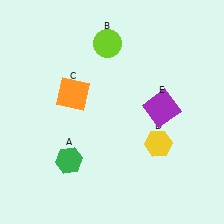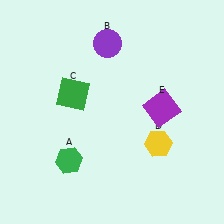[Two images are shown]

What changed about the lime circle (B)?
In Image 1, B is lime. In Image 2, it changed to purple.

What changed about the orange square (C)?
In Image 1, C is orange. In Image 2, it changed to green.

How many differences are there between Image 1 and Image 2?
There are 2 differences between the two images.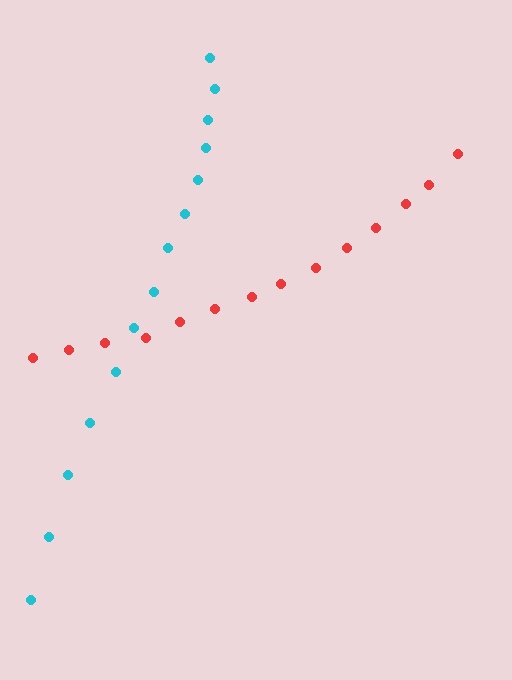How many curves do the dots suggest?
There are 2 distinct paths.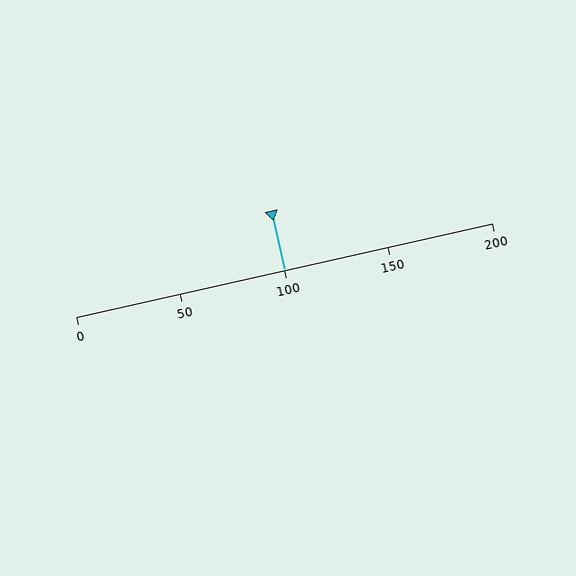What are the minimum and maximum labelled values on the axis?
The axis runs from 0 to 200.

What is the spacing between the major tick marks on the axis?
The major ticks are spaced 50 apart.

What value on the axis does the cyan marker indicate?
The marker indicates approximately 100.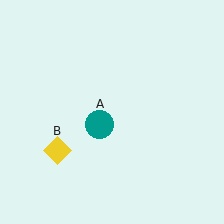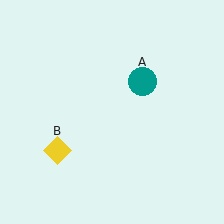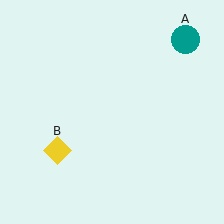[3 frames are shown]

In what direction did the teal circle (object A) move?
The teal circle (object A) moved up and to the right.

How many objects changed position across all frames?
1 object changed position: teal circle (object A).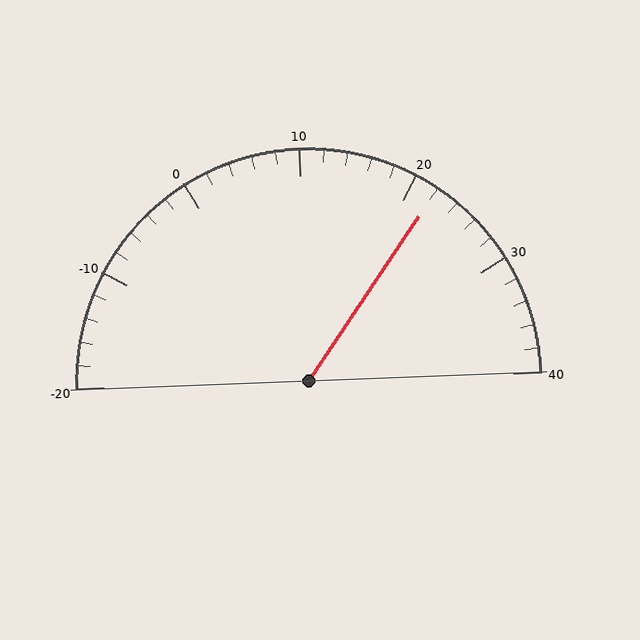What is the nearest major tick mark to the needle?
The nearest major tick mark is 20.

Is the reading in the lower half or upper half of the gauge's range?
The reading is in the upper half of the range (-20 to 40).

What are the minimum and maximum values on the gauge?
The gauge ranges from -20 to 40.